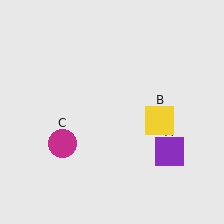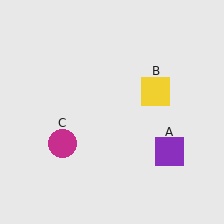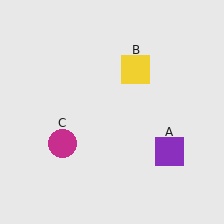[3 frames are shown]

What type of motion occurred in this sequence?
The yellow square (object B) rotated counterclockwise around the center of the scene.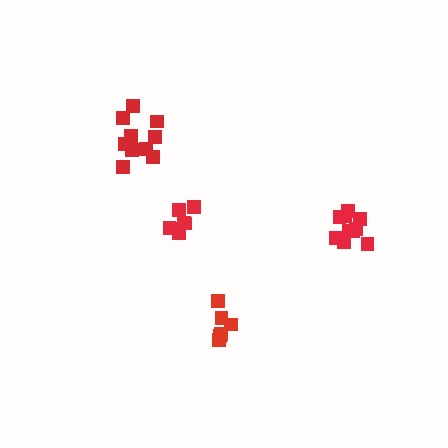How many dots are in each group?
Group 1: 10 dots, Group 2: 10 dots, Group 3: 7 dots, Group 4: 6 dots (33 total).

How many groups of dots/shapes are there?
There are 4 groups.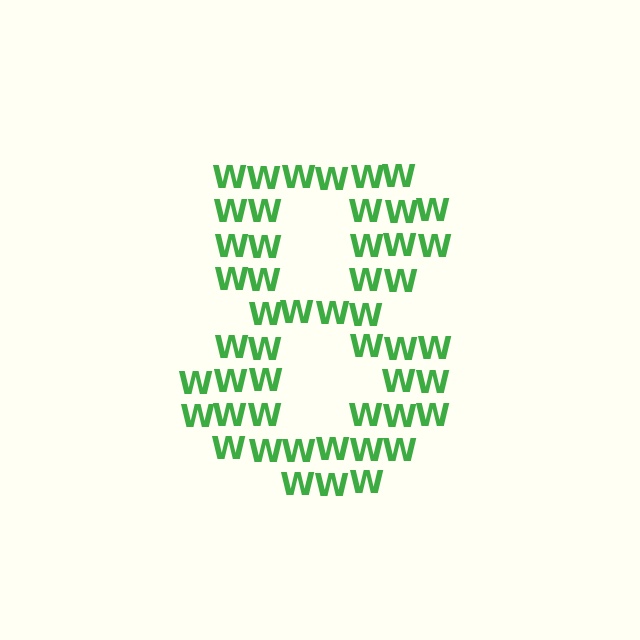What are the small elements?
The small elements are letter W's.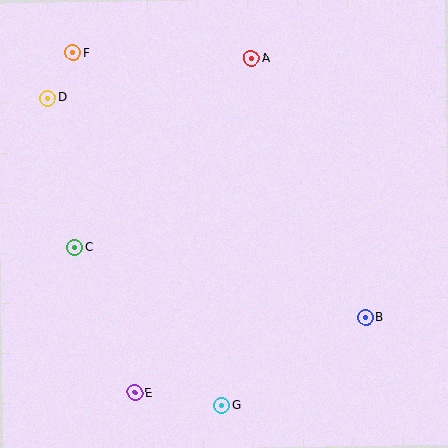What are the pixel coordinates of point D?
Point D is at (48, 98).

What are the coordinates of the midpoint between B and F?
The midpoint between B and F is at (219, 185).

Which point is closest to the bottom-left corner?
Point E is closest to the bottom-left corner.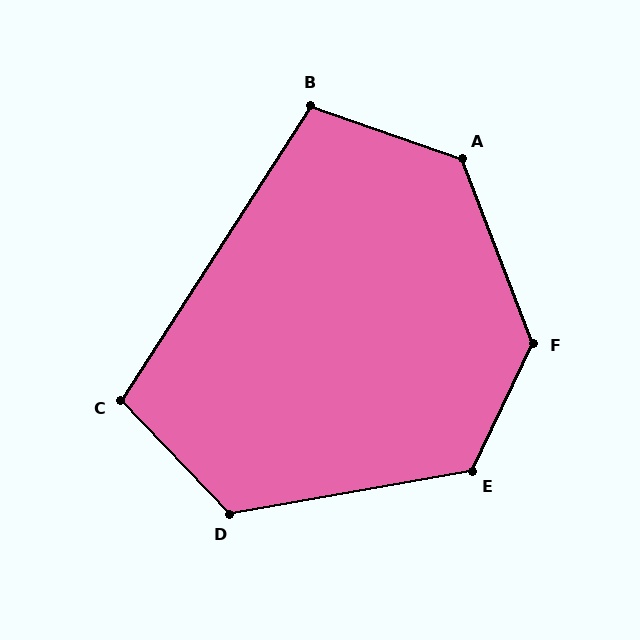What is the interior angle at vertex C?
Approximately 104 degrees (obtuse).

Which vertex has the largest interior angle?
F, at approximately 133 degrees.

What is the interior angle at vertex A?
Approximately 131 degrees (obtuse).